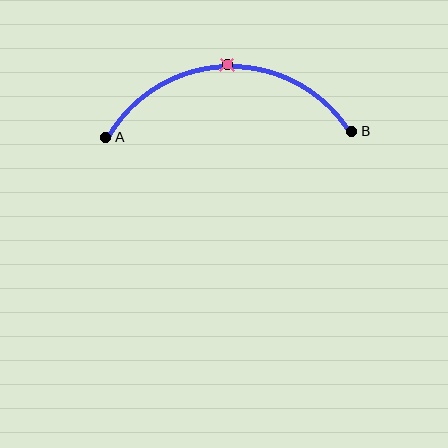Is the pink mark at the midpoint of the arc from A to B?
Yes. The pink mark lies on the arc at equal arc-length from both A and B — it is the arc midpoint.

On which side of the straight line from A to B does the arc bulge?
The arc bulges above the straight line connecting A and B.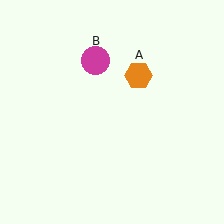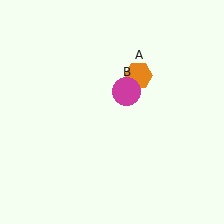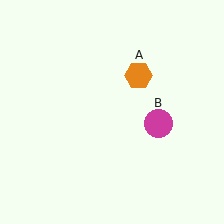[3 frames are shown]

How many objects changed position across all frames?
1 object changed position: magenta circle (object B).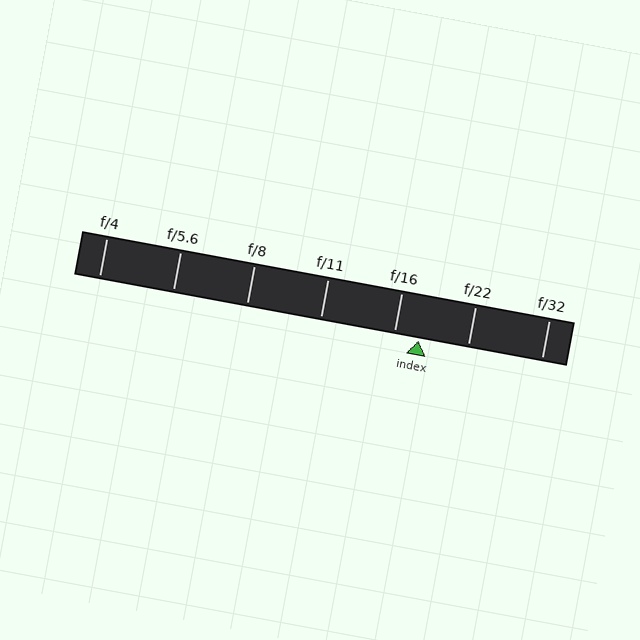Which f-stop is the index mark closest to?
The index mark is closest to f/16.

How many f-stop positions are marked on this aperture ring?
There are 7 f-stop positions marked.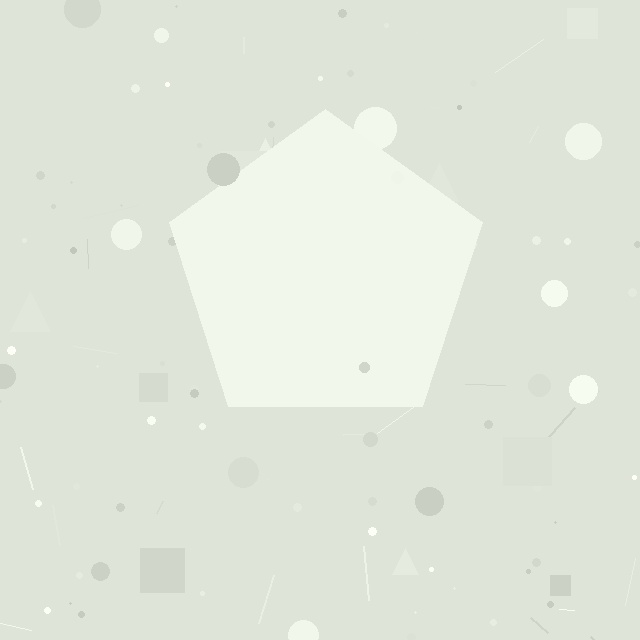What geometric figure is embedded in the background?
A pentagon is embedded in the background.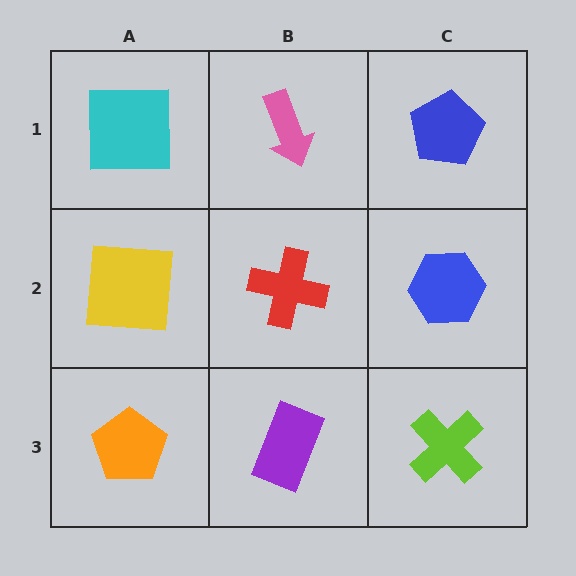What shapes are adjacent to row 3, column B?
A red cross (row 2, column B), an orange pentagon (row 3, column A), a lime cross (row 3, column C).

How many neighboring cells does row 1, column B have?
3.